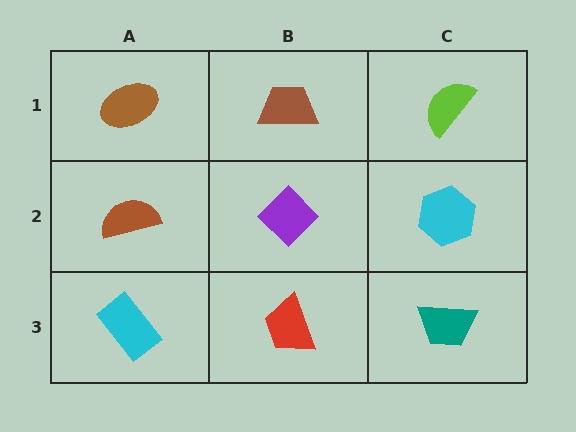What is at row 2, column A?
A brown semicircle.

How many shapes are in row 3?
3 shapes.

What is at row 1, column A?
A brown ellipse.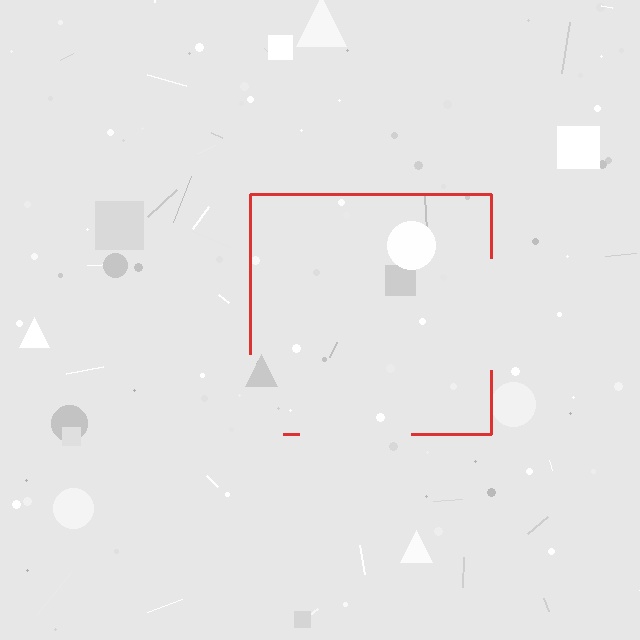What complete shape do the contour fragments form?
The contour fragments form a square.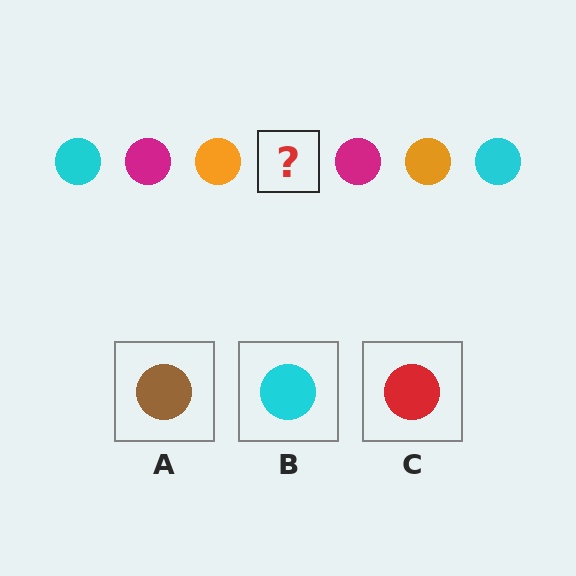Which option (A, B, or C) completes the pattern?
B.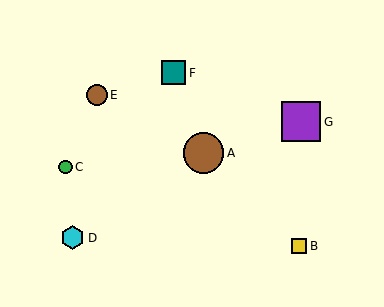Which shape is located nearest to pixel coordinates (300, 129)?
The purple square (labeled G) at (301, 122) is nearest to that location.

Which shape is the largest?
The brown circle (labeled A) is the largest.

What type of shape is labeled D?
Shape D is a cyan hexagon.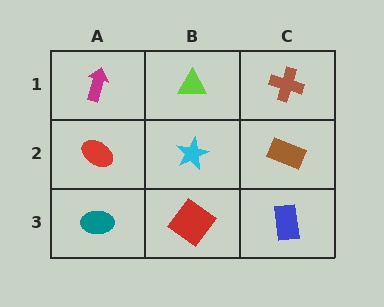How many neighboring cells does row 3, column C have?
2.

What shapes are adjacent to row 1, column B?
A cyan star (row 2, column B), a magenta arrow (row 1, column A), a brown cross (row 1, column C).